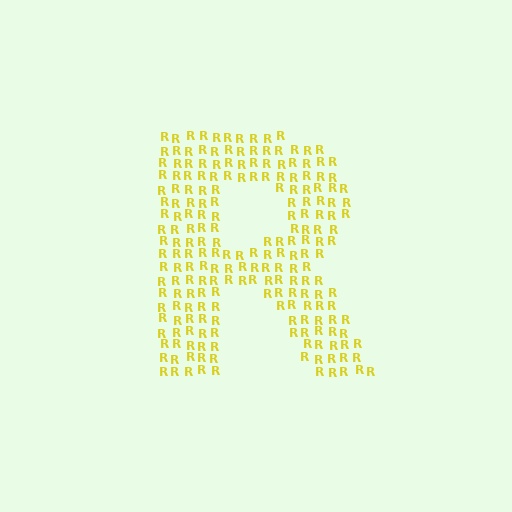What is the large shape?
The large shape is the letter R.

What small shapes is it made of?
It is made of small letter R's.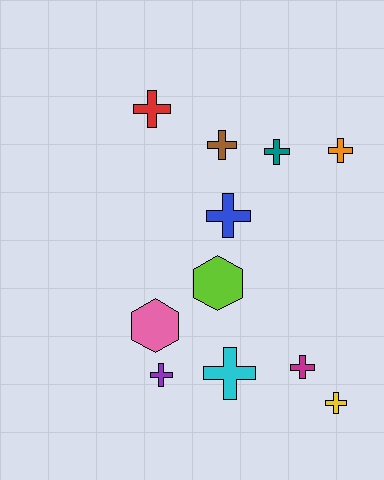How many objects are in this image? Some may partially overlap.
There are 11 objects.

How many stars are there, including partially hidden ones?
There are no stars.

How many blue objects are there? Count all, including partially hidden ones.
There is 1 blue object.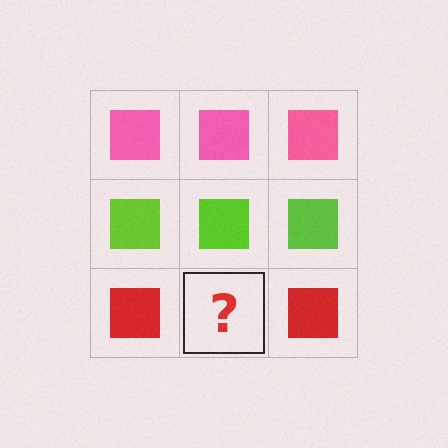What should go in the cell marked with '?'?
The missing cell should contain a red square.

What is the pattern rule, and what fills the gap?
The rule is that each row has a consistent color. The gap should be filled with a red square.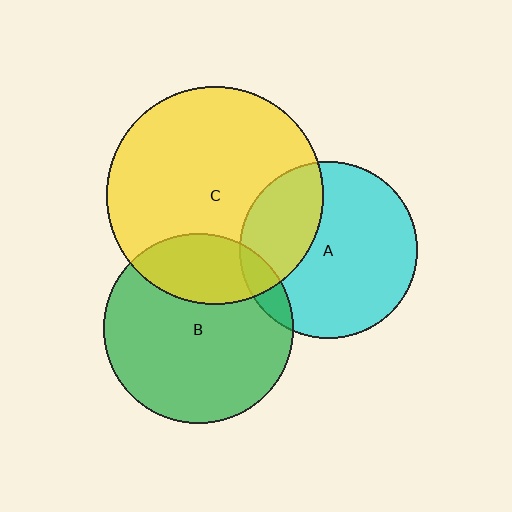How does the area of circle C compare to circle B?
Approximately 1.3 times.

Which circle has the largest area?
Circle C (yellow).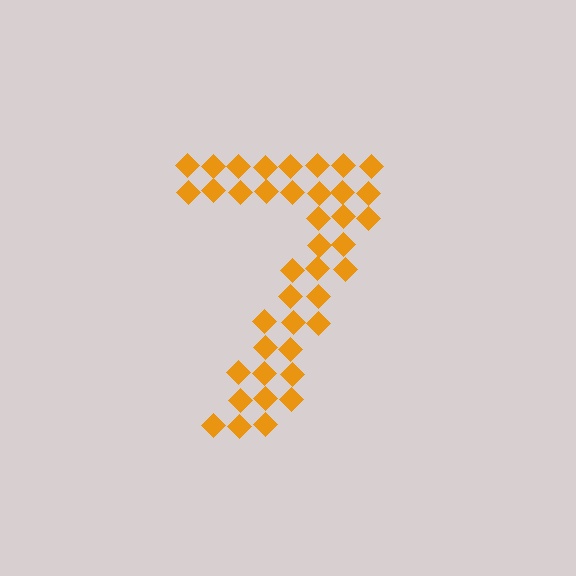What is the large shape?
The large shape is the digit 7.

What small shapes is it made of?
It is made of small diamonds.